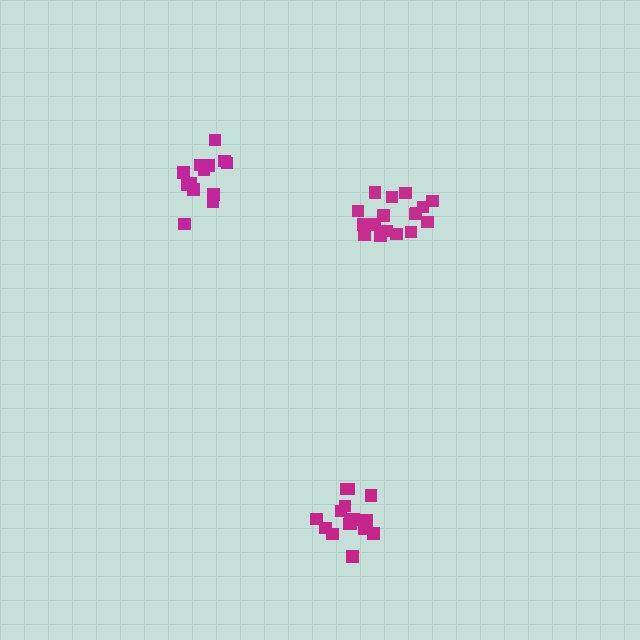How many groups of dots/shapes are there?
There are 3 groups.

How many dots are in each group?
Group 1: 17 dots, Group 2: 15 dots, Group 3: 14 dots (46 total).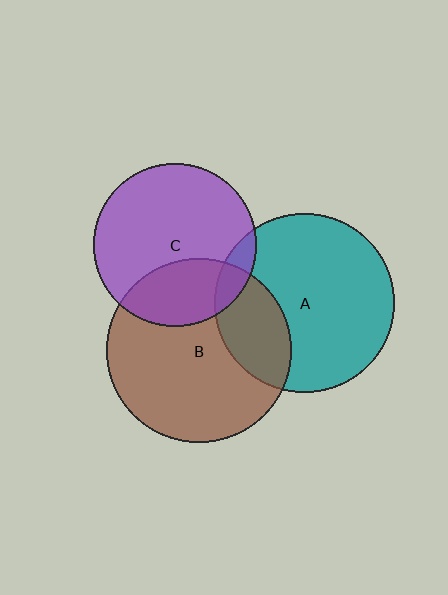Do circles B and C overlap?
Yes.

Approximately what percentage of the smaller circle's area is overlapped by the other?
Approximately 30%.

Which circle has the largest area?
Circle B (brown).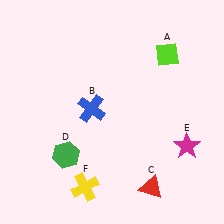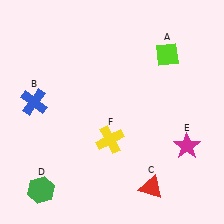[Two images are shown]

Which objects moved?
The objects that moved are: the blue cross (B), the green hexagon (D), the yellow cross (F).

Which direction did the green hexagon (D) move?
The green hexagon (D) moved down.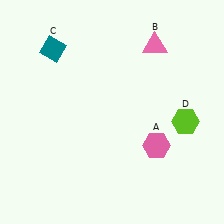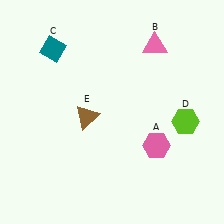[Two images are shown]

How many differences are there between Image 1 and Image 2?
There is 1 difference between the two images.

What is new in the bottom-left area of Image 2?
A brown triangle (E) was added in the bottom-left area of Image 2.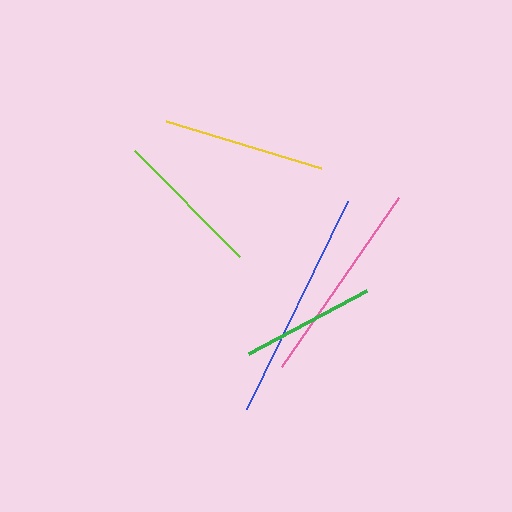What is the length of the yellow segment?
The yellow segment is approximately 162 pixels long.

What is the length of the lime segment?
The lime segment is approximately 149 pixels long.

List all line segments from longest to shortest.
From longest to shortest: blue, pink, yellow, lime, green.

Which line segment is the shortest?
The green line is the shortest at approximately 134 pixels.